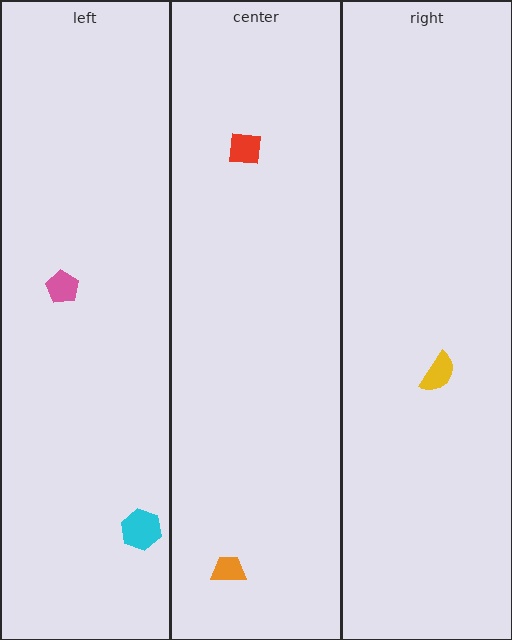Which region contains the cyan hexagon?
The left region.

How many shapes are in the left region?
2.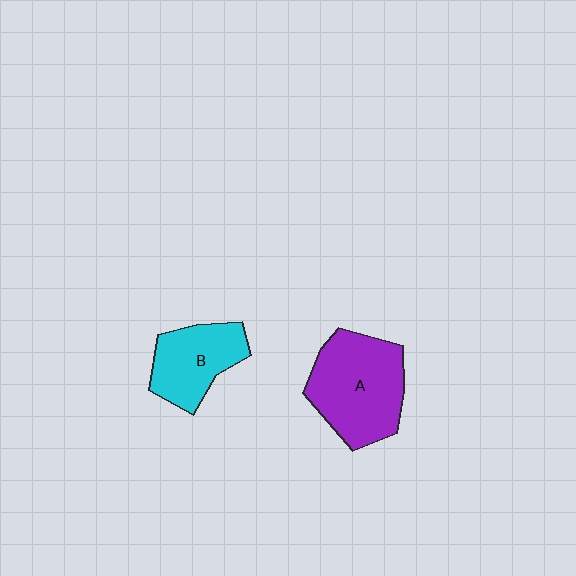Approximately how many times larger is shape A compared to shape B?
Approximately 1.5 times.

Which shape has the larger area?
Shape A (purple).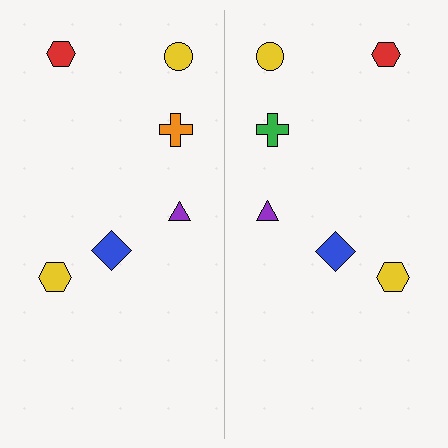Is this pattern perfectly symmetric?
No, the pattern is not perfectly symmetric. The green cross on the right side breaks the symmetry — its mirror counterpart is orange.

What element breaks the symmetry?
The green cross on the right side breaks the symmetry — its mirror counterpart is orange.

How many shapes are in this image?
There are 12 shapes in this image.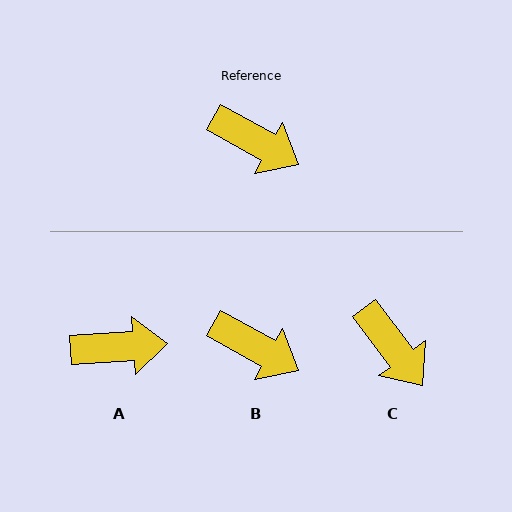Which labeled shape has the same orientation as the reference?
B.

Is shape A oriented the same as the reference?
No, it is off by about 33 degrees.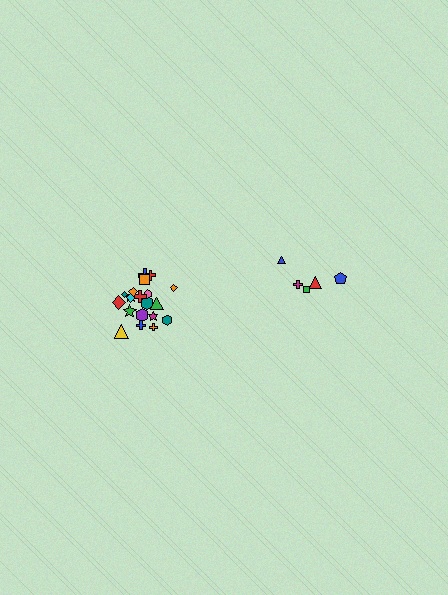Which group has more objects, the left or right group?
The left group.